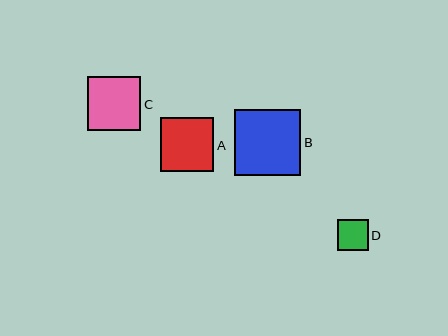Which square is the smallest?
Square D is the smallest with a size of approximately 30 pixels.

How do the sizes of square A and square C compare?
Square A and square C are approximately the same size.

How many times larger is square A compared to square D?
Square A is approximately 1.8 times the size of square D.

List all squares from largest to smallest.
From largest to smallest: B, A, C, D.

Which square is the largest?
Square B is the largest with a size of approximately 66 pixels.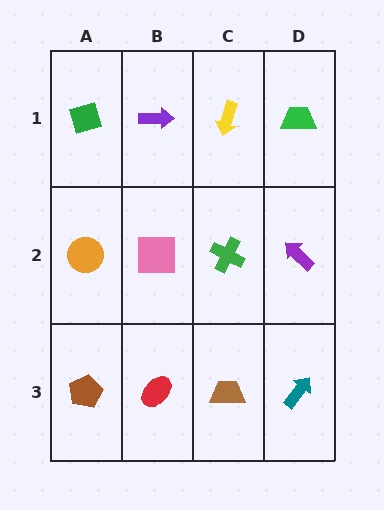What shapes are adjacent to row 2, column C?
A yellow arrow (row 1, column C), a brown trapezoid (row 3, column C), a pink square (row 2, column B), a purple arrow (row 2, column D).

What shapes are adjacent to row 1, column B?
A pink square (row 2, column B), a green diamond (row 1, column A), a yellow arrow (row 1, column C).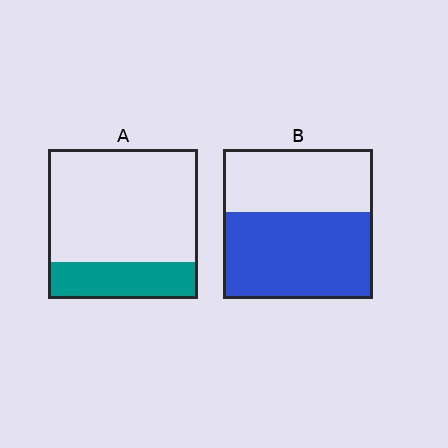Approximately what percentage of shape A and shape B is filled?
A is approximately 25% and B is approximately 60%.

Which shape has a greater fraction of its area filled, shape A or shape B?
Shape B.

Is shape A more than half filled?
No.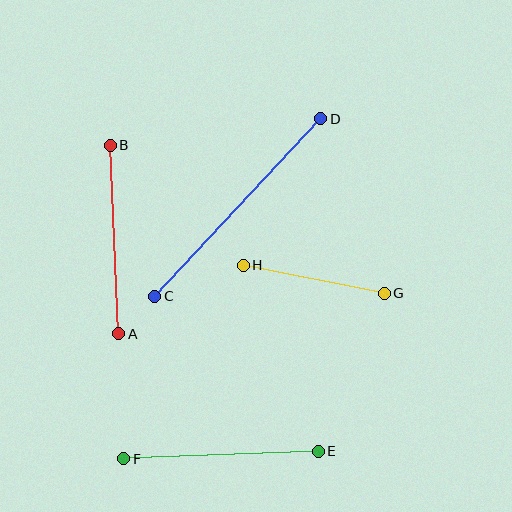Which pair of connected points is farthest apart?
Points C and D are farthest apart.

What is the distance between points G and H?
The distance is approximately 144 pixels.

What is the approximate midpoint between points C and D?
The midpoint is at approximately (238, 207) pixels.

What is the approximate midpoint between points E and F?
The midpoint is at approximately (221, 455) pixels.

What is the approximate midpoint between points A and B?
The midpoint is at approximately (115, 240) pixels.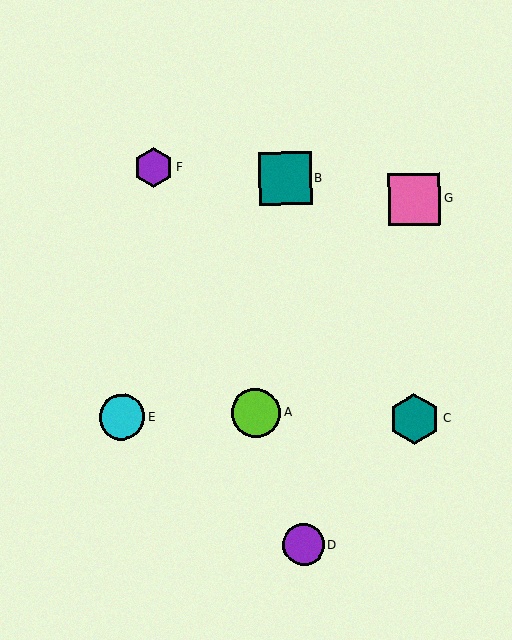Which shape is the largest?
The teal square (labeled B) is the largest.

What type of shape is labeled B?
Shape B is a teal square.